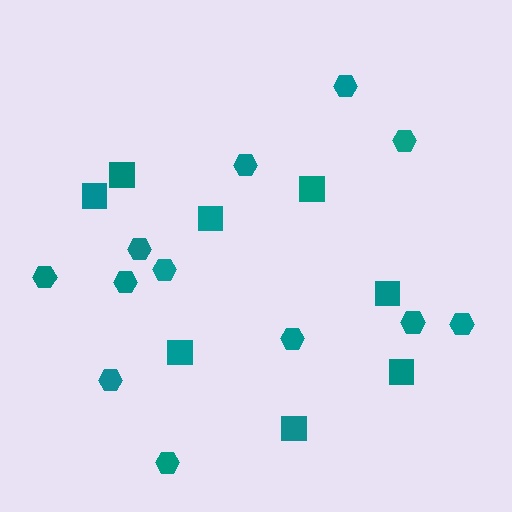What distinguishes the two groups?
There are 2 groups: one group of squares (8) and one group of hexagons (12).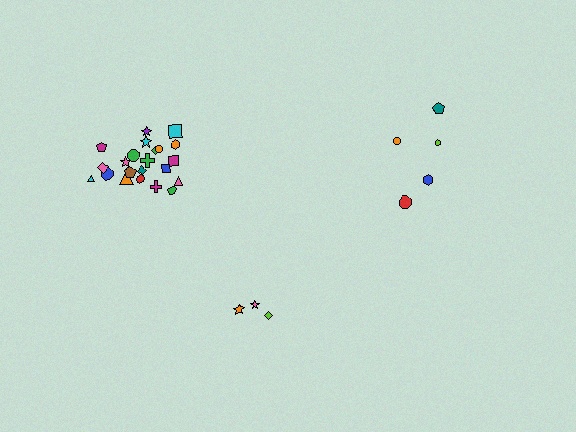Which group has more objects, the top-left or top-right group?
The top-left group.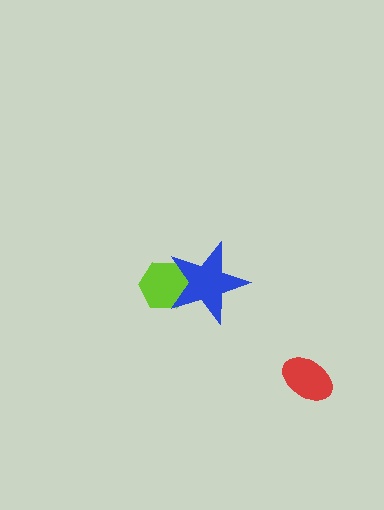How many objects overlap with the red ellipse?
0 objects overlap with the red ellipse.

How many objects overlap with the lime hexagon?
1 object overlaps with the lime hexagon.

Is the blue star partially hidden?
No, no other shape covers it.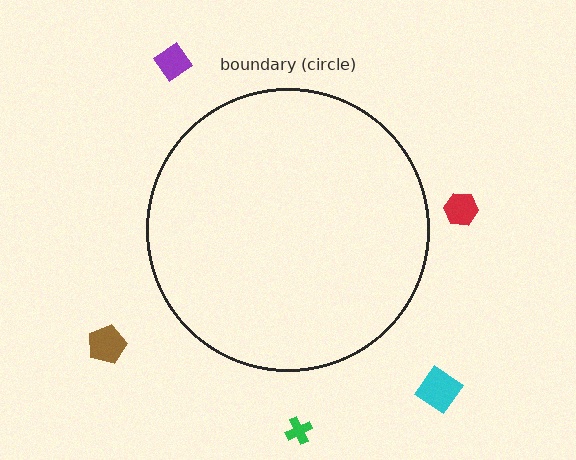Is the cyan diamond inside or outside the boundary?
Outside.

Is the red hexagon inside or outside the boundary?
Outside.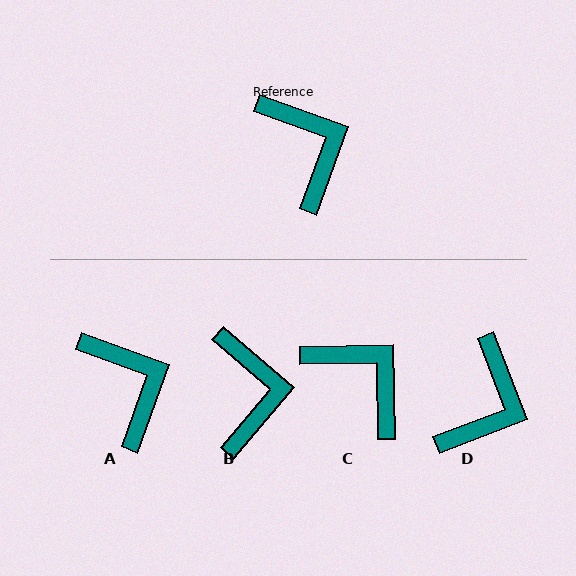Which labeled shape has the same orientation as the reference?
A.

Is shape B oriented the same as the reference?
No, it is off by about 21 degrees.